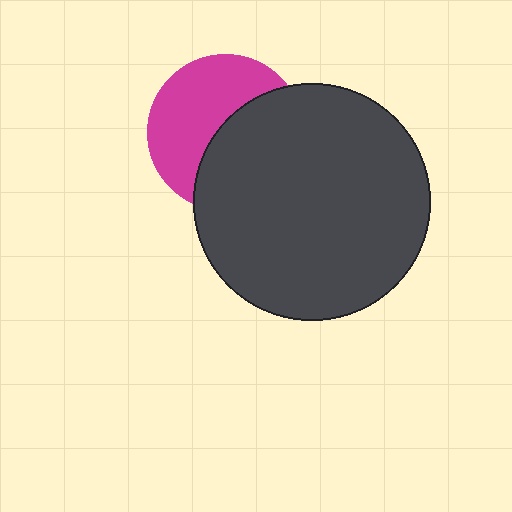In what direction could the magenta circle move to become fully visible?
The magenta circle could move left. That would shift it out from behind the dark gray circle entirely.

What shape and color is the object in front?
The object in front is a dark gray circle.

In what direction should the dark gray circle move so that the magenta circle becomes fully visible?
The dark gray circle should move right. That is the shortest direction to clear the overlap and leave the magenta circle fully visible.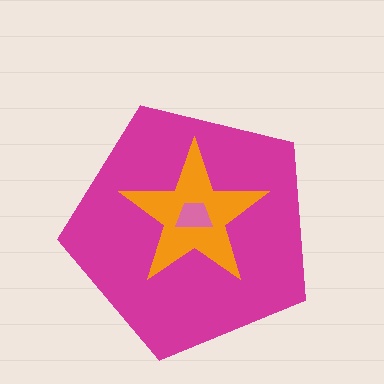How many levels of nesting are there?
3.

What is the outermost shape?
The magenta pentagon.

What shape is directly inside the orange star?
The pink trapezoid.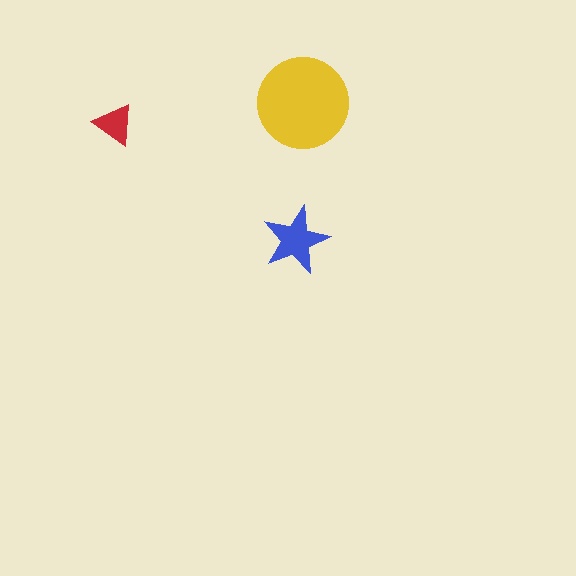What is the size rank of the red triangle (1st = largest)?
3rd.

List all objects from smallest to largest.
The red triangle, the blue star, the yellow circle.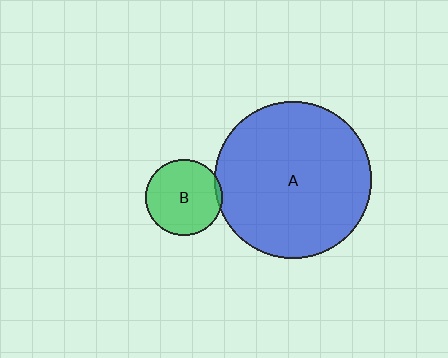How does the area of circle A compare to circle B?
Approximately 4.2 times.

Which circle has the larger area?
Circle A (blue).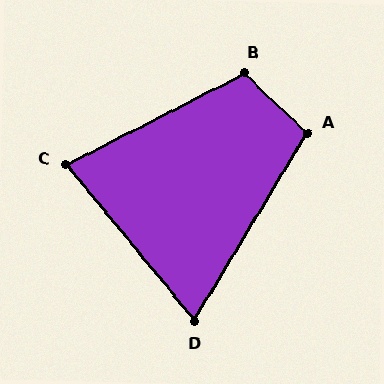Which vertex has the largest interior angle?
B, at approximately 110 degrees.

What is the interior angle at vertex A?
Approximately 102 degrees (obtuse).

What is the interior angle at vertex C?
Approximately 78 degrees (acute).